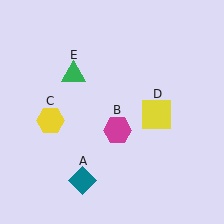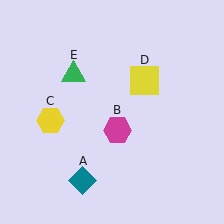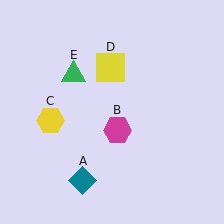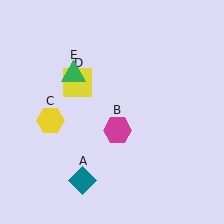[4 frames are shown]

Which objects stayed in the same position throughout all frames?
Teal diamond (object A) and magenta hexagon (object B) and yellow hexagon (object C) and green triangle (object E) remained stationary.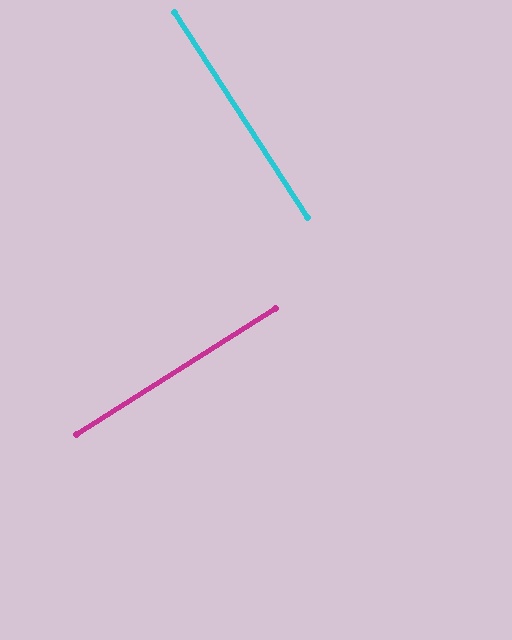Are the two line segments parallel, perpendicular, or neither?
Perpendicular — they meet at approximately 90°.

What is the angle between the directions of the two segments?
Approximately 90 degrees.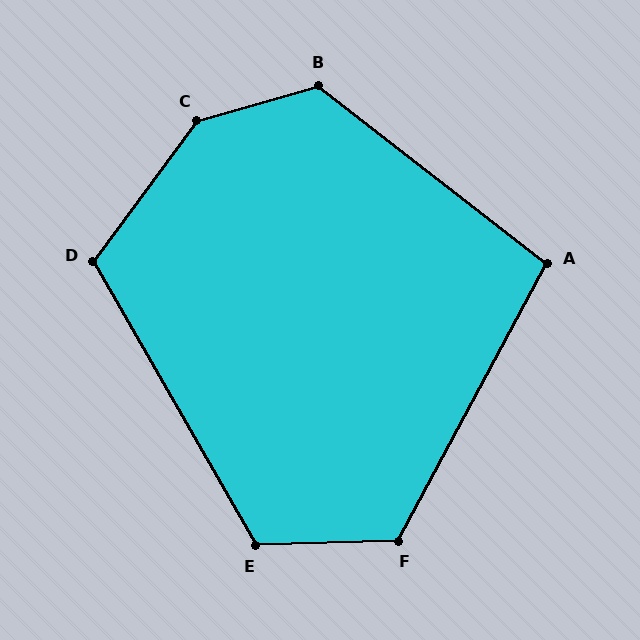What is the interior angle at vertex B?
Approximately 126 degrees (obtuse).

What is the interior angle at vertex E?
Approximately 118 degrees (obtuse).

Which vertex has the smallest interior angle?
A, at approximately 100 degrees.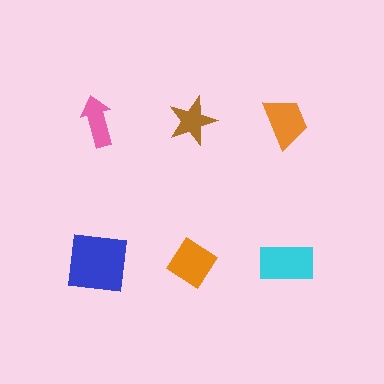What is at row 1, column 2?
A brown star.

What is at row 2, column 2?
An orange diamond.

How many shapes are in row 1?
3 shapes.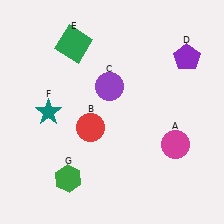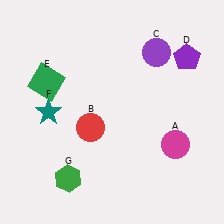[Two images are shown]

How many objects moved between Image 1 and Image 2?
2 objects moved between the two images.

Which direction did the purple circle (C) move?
The purple circle (C) moved right.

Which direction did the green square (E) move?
The green square (E) moved down.